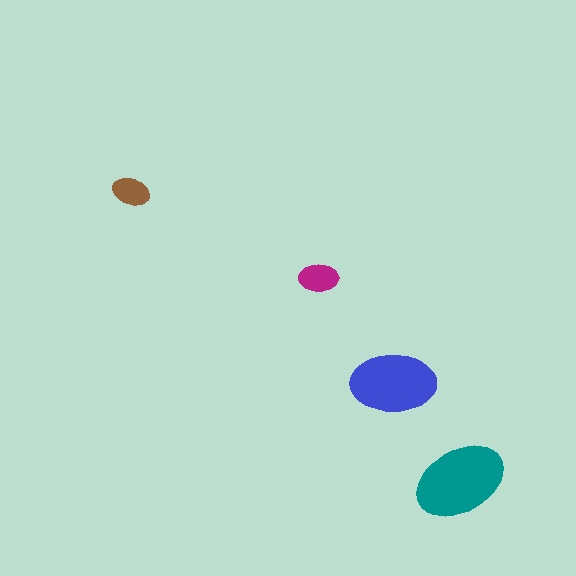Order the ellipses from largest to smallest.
the teal one, the blue one, the magenta one, the brown one.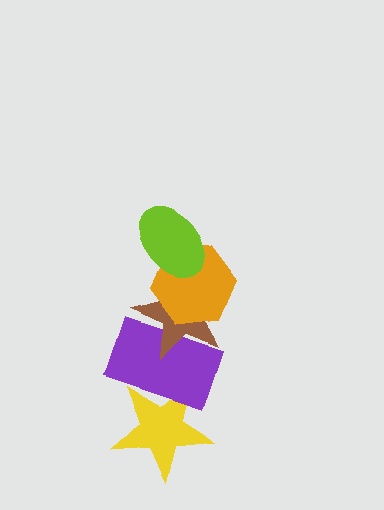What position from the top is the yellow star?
The yellow star is 5th from the top.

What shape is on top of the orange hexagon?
The lime ellipse is on top of the orange hexagon.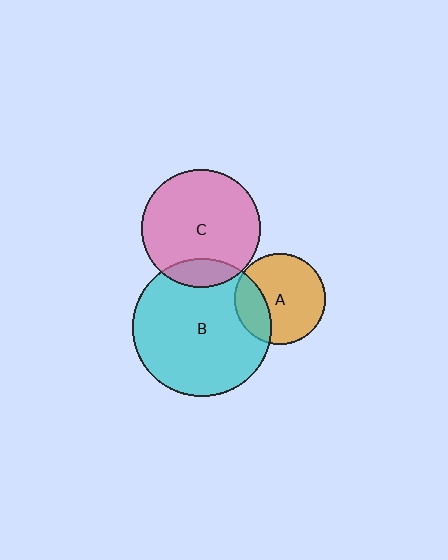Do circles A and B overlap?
Yes.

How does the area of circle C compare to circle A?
Approximately 1.7 times.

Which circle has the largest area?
Circle B (cyan).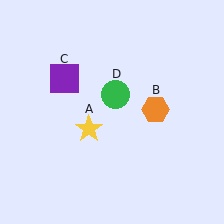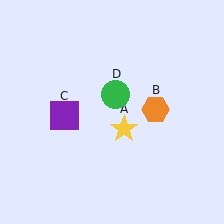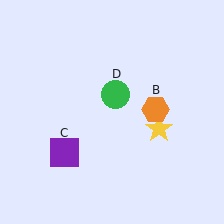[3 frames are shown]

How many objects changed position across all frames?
2 objects changed position: yellow star (object A), purple square (object C).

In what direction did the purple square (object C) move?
The purple square (object C) moved down.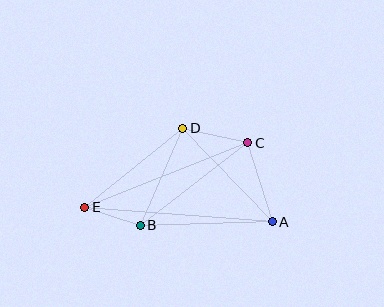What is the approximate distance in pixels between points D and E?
The distance between D and E is approximately 126 pixels.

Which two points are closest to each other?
Points B and E are closest to each other.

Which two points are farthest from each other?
Points A and E are farthest from each other.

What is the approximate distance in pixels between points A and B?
The distance between A and B is approximately 132 pixels.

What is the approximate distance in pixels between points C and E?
The distance between C and E is approximately 176 pixels.